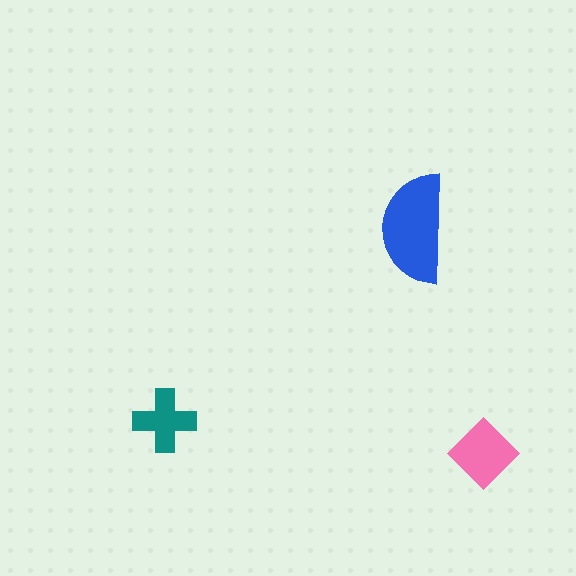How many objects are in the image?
There are 3 objects in the image.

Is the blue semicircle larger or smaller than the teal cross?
Larger.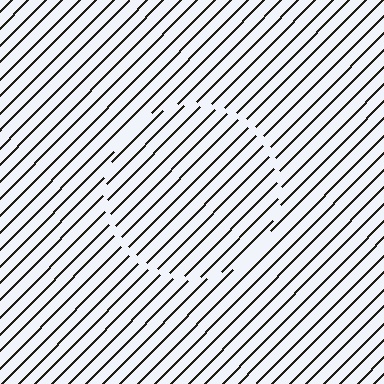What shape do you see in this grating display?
An illusory circle. The interior of the shape contains the same grating, shifted by half a period — the contour is defined by the phase discontinuity where line-ends from the inner and outer gratings abut.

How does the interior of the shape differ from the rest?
The interior of the shape contains the same grating, shifted by half a period — the contour is defined by the phase discontinuity where line-ends from the inner and outer gratings abut.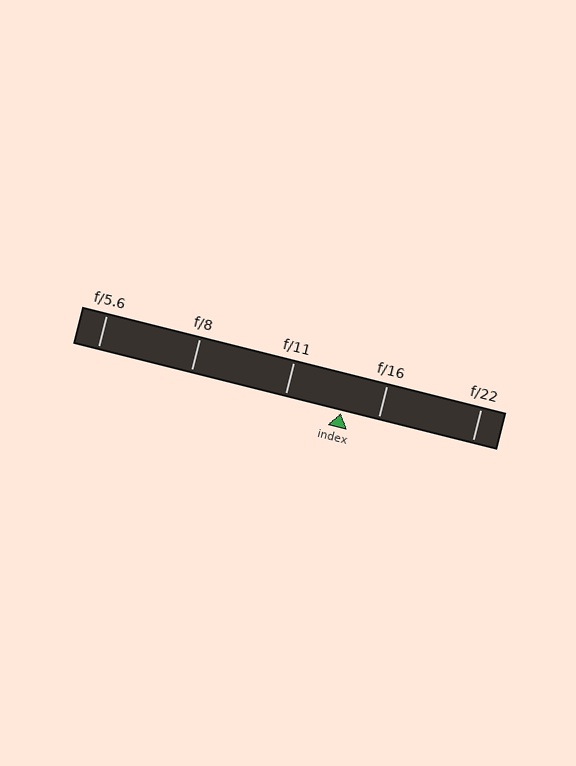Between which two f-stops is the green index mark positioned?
The index mark is between f/11 and f/16.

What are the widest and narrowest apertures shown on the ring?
The widest aperture shown is f/5.6 and the narrowest is f/22.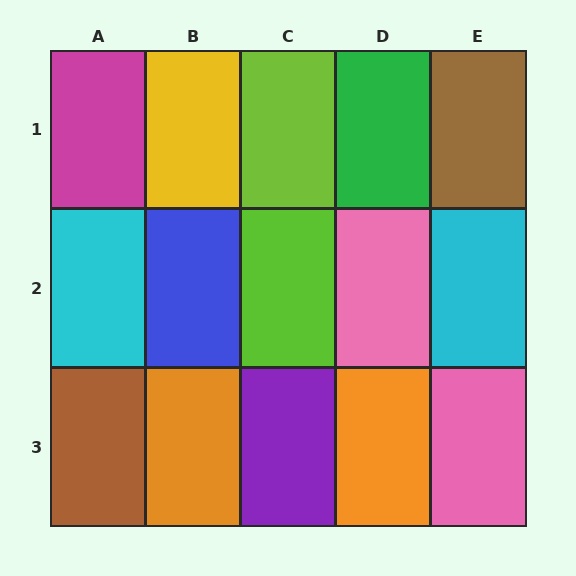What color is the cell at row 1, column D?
Green.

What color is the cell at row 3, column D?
Orange.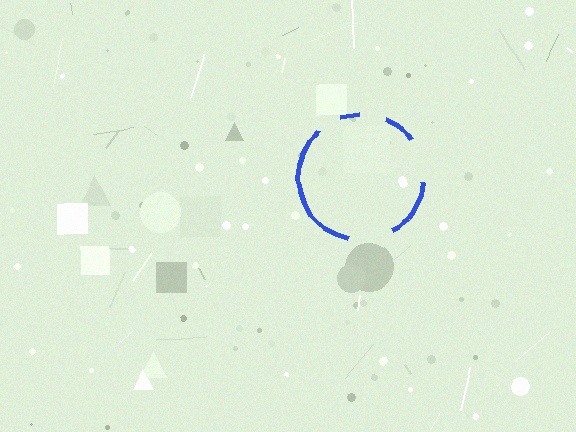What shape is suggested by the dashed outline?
The dashed outline suggests a circle.